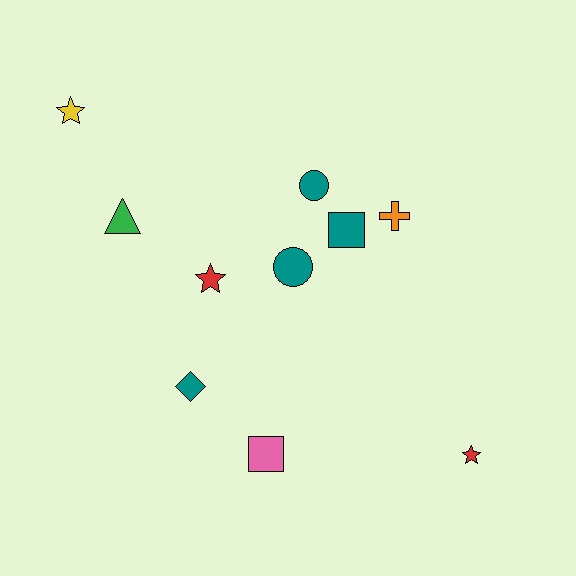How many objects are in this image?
There are 10 objects.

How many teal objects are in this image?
There are 4 teal objects.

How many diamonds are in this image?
There is 1 diamond.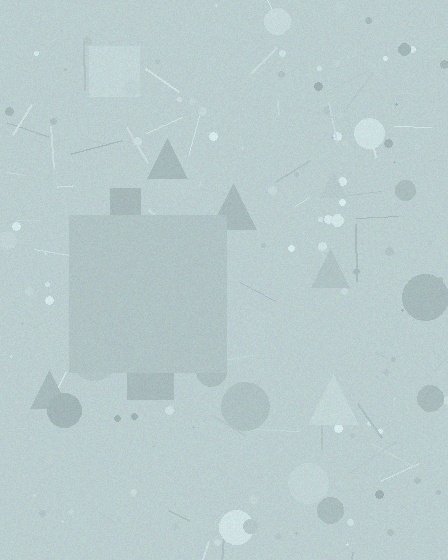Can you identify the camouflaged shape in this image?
The camouflaged shape is a square.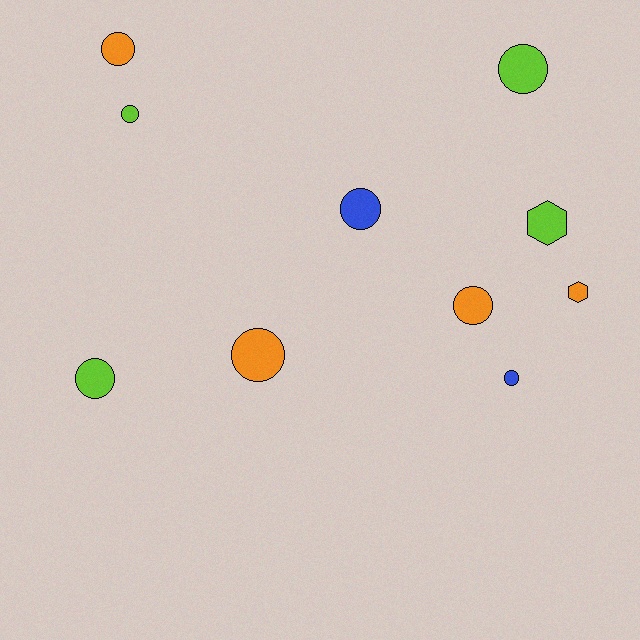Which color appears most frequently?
Orange, with 4 objects.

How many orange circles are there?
There are 3 orange circles.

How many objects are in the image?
There are 10 objects.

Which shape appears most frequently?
Circle, with 8 objects.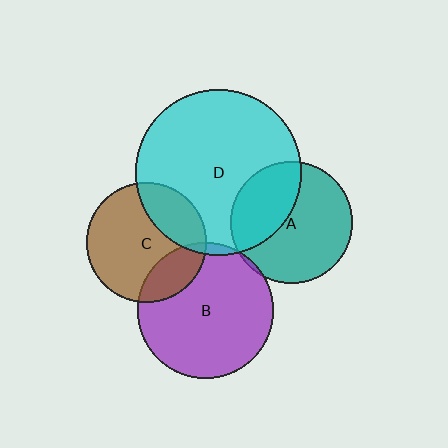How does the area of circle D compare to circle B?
Approximately 1.5 times.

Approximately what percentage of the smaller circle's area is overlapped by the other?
Approximately 5%.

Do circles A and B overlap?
Yes.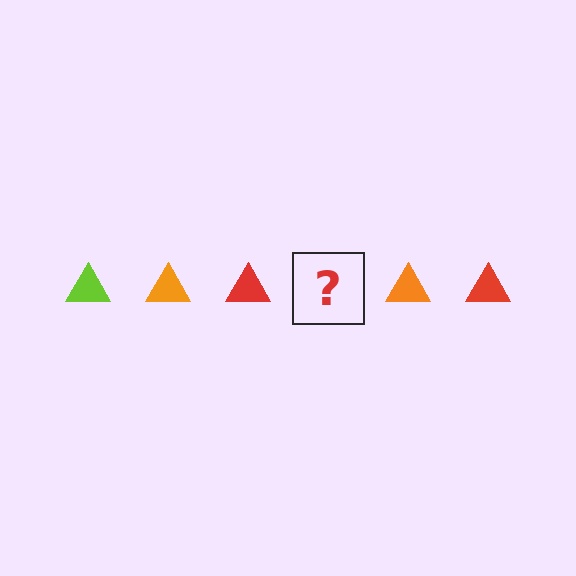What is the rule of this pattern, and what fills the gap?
The rule is that the pattern cycles through lime, orange, red triangles. The gap should be filled with a lime triangle.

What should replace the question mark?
The question mark should be replaced with a lime triangle.